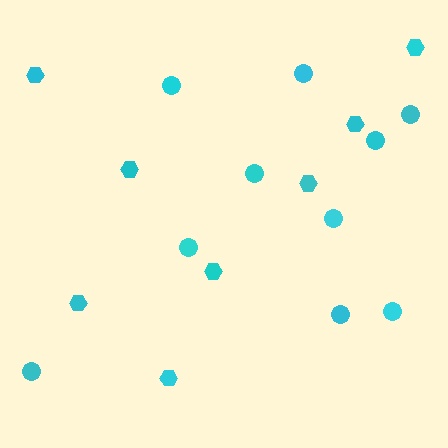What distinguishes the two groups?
There are 2 groups: one group of circles (10) and one group of hexagons (8).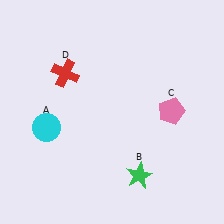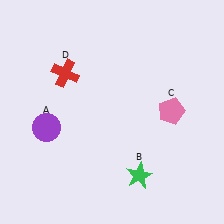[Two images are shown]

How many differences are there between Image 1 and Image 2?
There is 1 difference between the two images.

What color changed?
The circle (A) changed from cyan in Image 1 to purple in Image 2.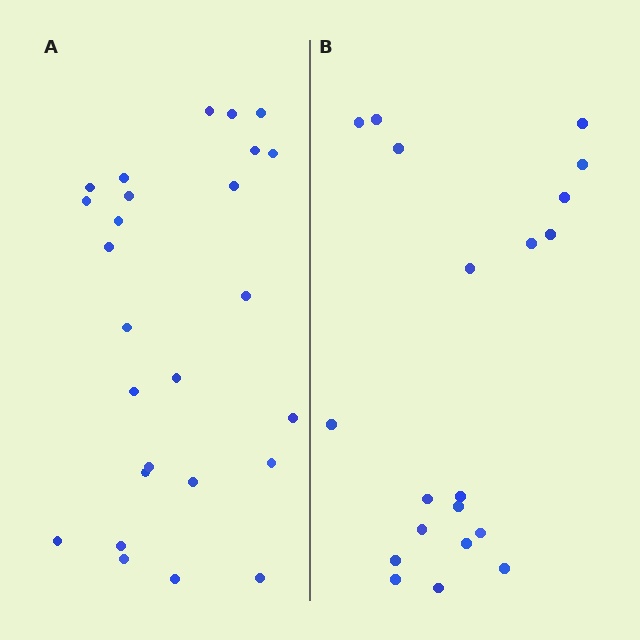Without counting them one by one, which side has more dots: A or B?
Region A (the left region) has more dots.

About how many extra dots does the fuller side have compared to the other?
Region A has about 6 more dots than region B.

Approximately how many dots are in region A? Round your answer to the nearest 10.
About 30 dots. (The exact count is 26, which rounds to 30.)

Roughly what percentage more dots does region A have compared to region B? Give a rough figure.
About 30% more.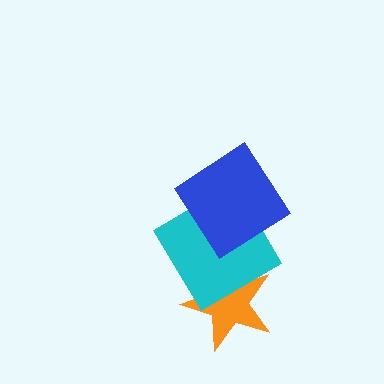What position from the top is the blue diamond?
The blue diamond is 1st from the top.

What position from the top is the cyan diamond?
The cyan diamond is 2nd from the top.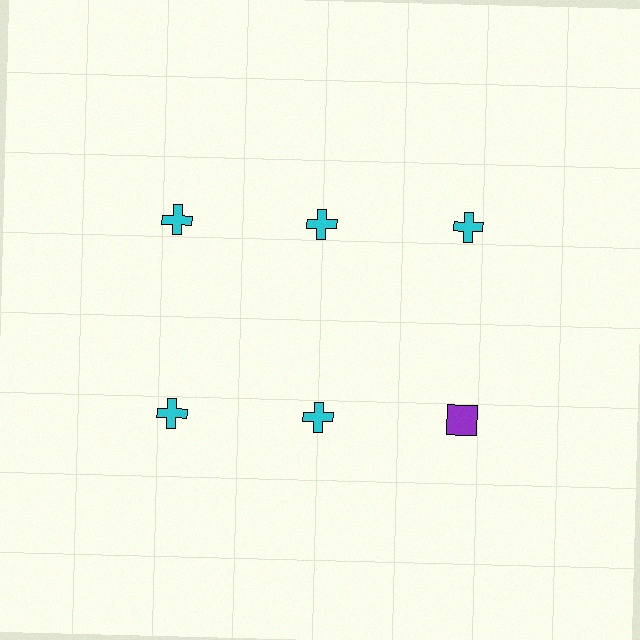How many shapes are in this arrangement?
There are 6 shapes arranged in a grid pattern.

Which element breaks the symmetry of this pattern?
The purple square in the second row, center column breaks the symmetry. All other shapes are cyan crosses.